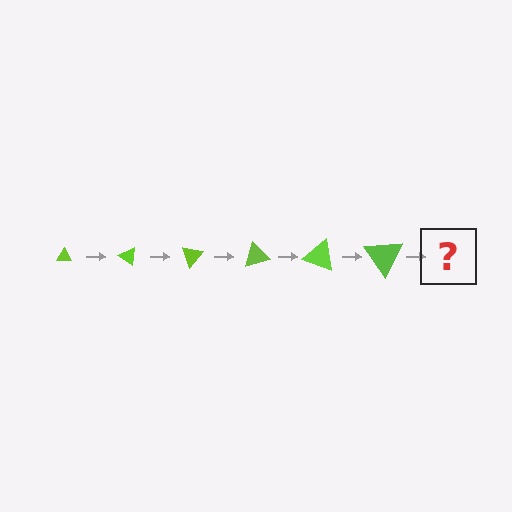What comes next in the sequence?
The next element should be a triangle, larger than the previous one and rotated 210 degrees from the start.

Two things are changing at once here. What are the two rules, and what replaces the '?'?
The two rules are that the triangle grows larger each step and it rotates 35 degrees each step. The '?' should be a triangle, larger than the previous one and rotated 210 degrees from the start.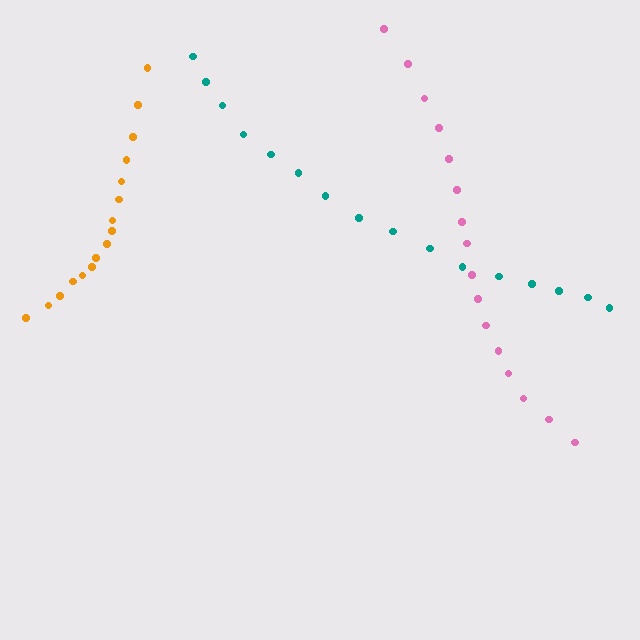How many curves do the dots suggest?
There are 3 distinct paths.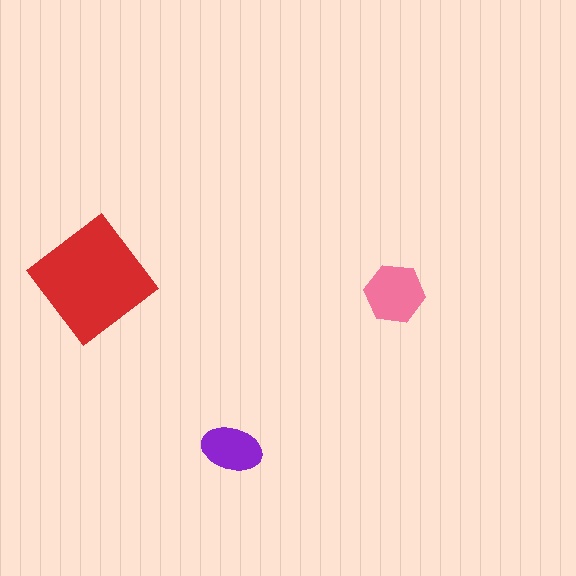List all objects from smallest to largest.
The purple ellipse, the pink hexagon, the red diamond.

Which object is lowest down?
The purple ellipse is bottommost.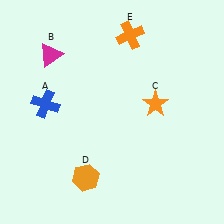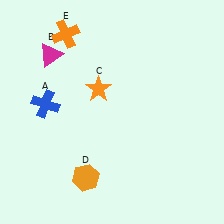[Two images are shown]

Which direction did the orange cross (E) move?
The orange cross (E) moved left.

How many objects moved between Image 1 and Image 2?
2 objects moved between the two images.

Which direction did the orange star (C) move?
The orange star (C) moved left.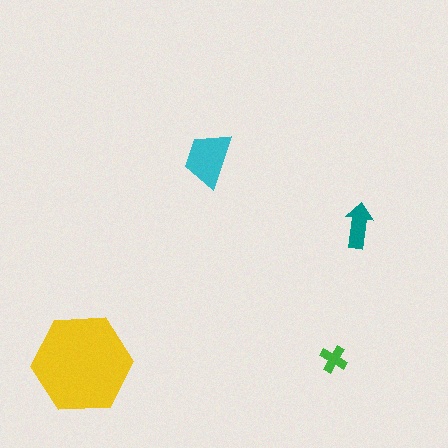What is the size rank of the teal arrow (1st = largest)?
3rd.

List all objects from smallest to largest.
The green cross, the teal arrow, the cyan trapezoid, the yellow hexagon.